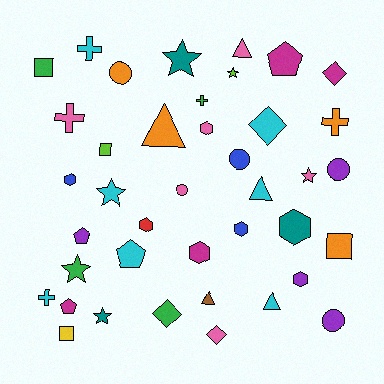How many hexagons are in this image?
There are 7 hexagons.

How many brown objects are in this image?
There is 1 brown object.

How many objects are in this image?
There are 40 objects.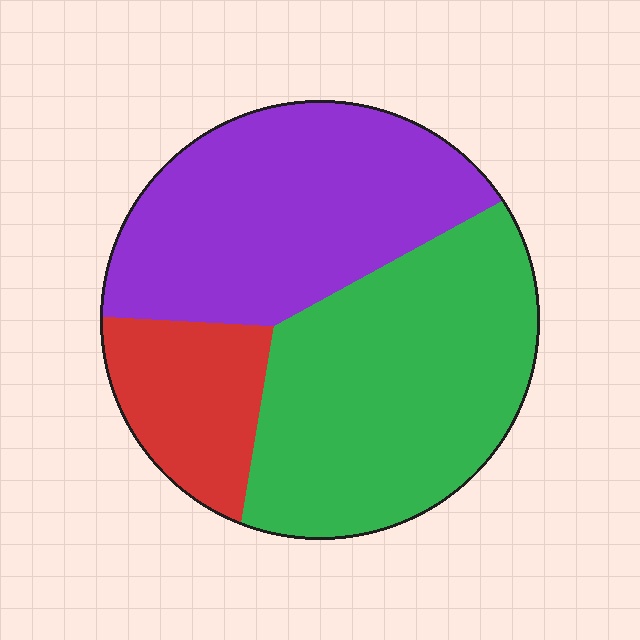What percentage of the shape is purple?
Purple covers around 40% of the shape.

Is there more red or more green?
Green.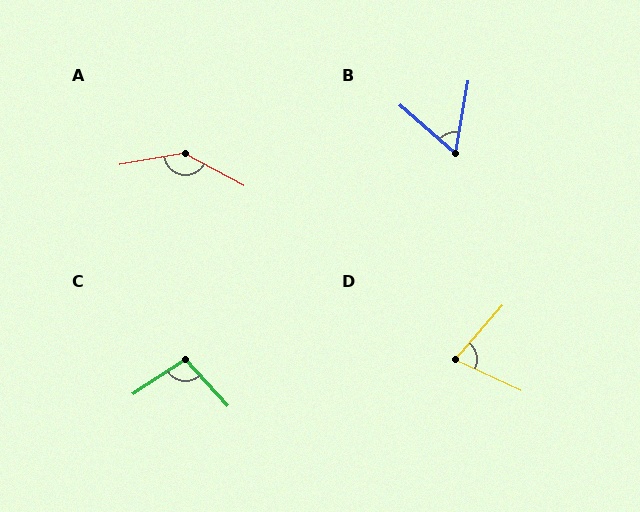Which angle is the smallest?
B, at approximately 58 degrees.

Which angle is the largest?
A, at approximately 141 degrees.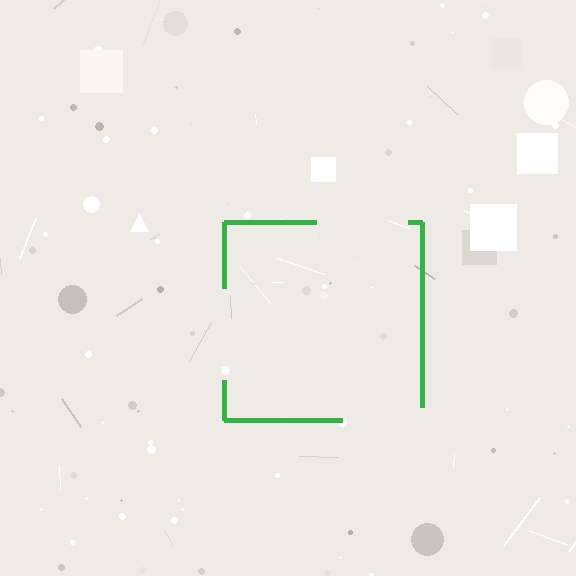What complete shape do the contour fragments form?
The contour fragments form a square.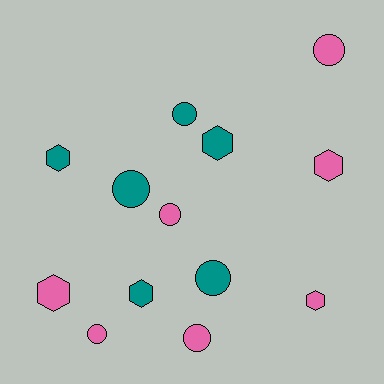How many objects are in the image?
There are 13 objects.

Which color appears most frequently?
Pink, with 7 objects.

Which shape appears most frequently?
Circle, with 7 objects.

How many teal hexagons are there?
There are 3 teal hexagons.